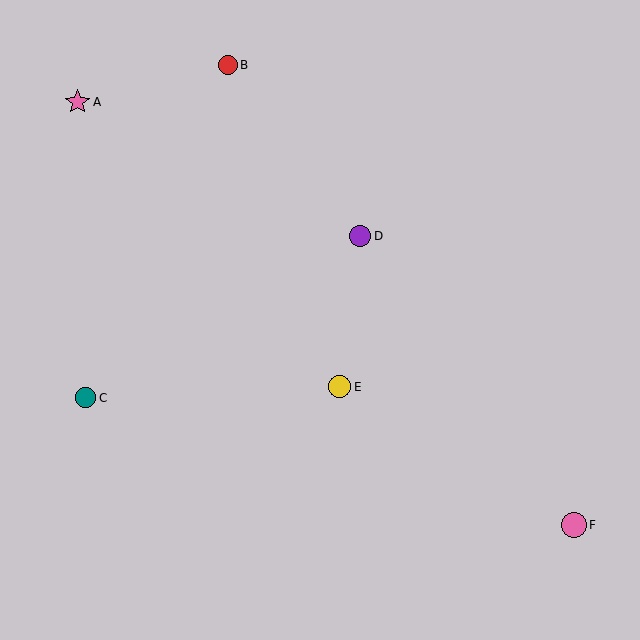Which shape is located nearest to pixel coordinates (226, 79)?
The red circle (labeled B) at (228, 65) is nearest to that location.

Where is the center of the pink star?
The center of the pink star is at (78, 102).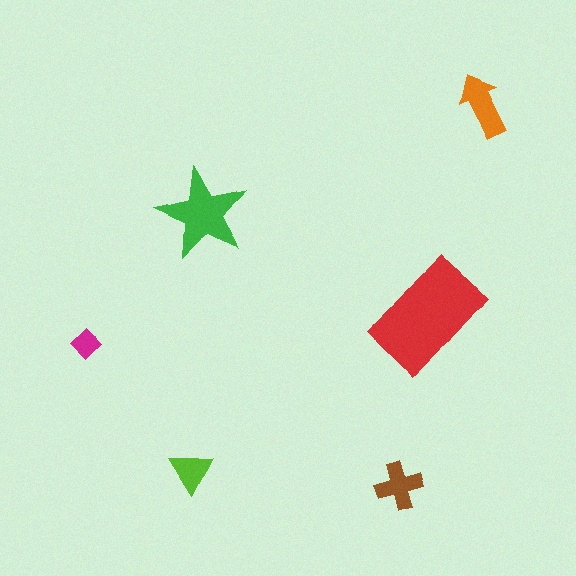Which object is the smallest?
The magenta diamond.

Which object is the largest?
The red rectangle.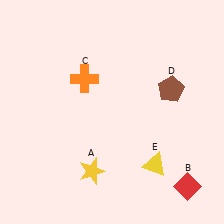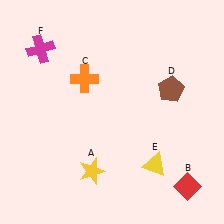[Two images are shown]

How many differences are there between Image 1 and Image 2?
There is 1 difference between the two images.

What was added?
A magenta cross (F) was added in Image 2.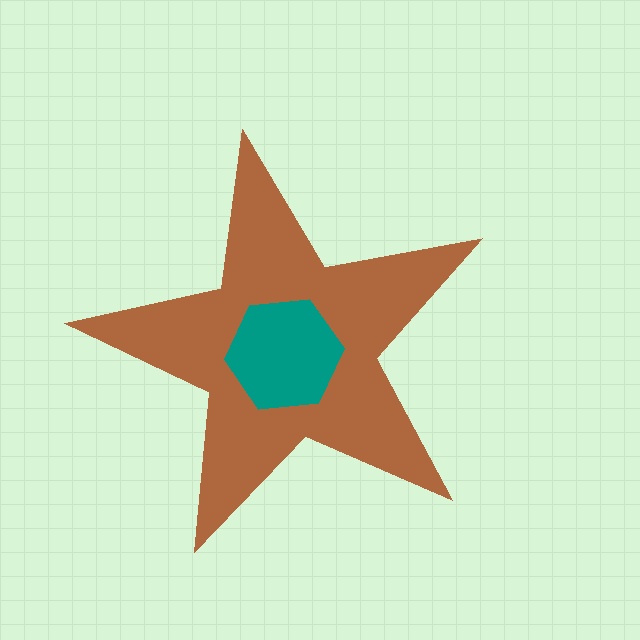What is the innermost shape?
The teal hexagon.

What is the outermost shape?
The brown star.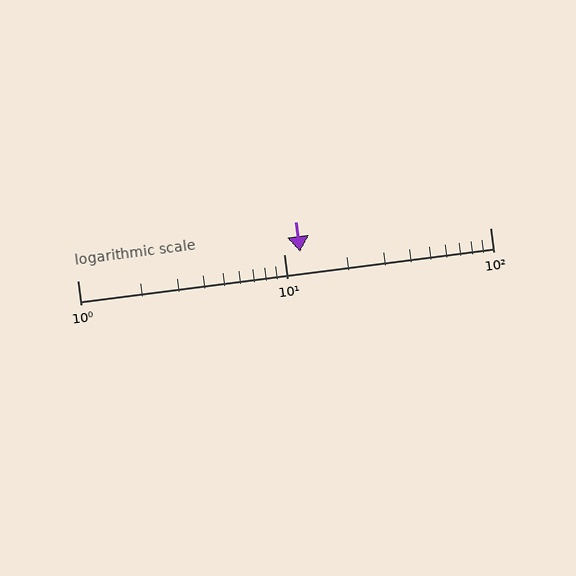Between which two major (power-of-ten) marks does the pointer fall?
The pointer is between 10 and 100.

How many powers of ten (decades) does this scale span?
The scale spans 2 decades, from 1 to 100.